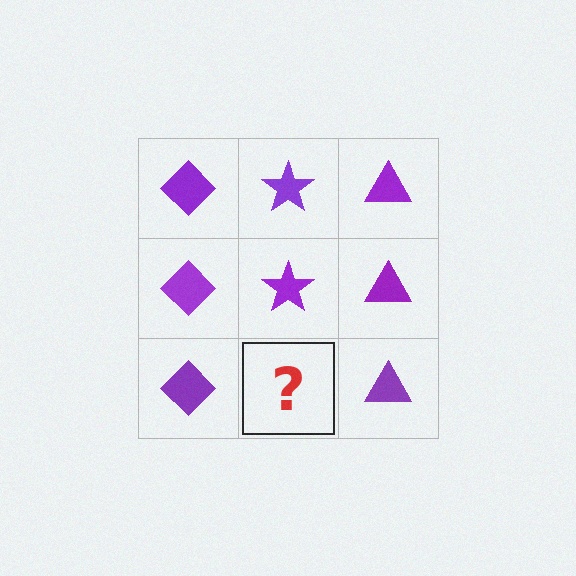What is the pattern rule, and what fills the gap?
The rule is that each column has a consistent shape. The gap should be filled with a purple star.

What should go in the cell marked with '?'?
The missing cell should contain a purple star.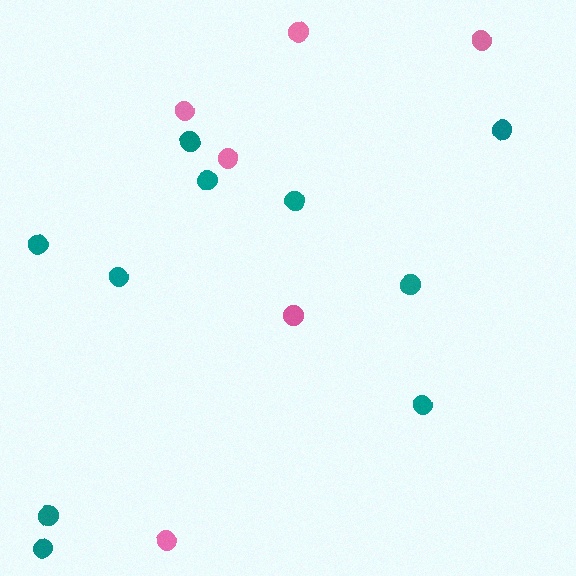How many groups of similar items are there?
There are 2 groups: one group of teal circles (10) and one group of pink circles (6).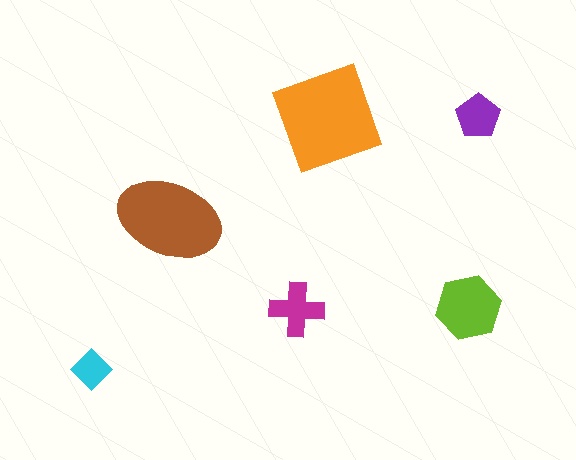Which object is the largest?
The orange square.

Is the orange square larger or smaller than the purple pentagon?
Larger.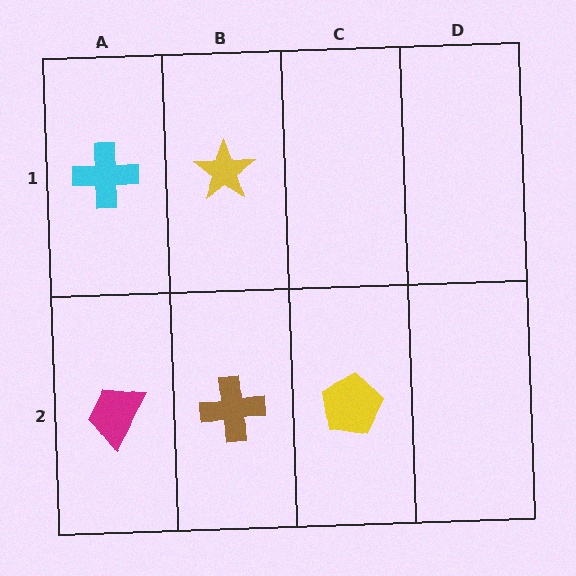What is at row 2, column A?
A magenta trapezoid.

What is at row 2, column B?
A brown cross.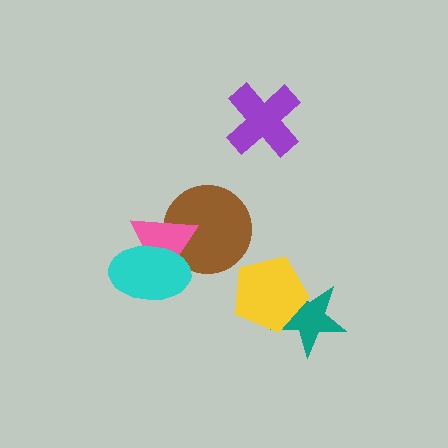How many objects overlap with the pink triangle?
2 objects overlap with the pink triangle.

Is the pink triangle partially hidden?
Yes, it is partially covered by another shape.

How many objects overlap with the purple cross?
0 objects overlap with the purple cross.